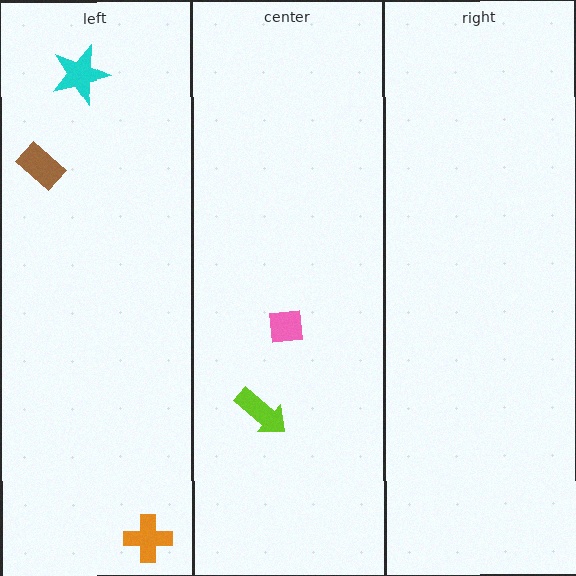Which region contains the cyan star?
The left region.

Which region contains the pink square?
The center region.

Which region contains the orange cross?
The left region.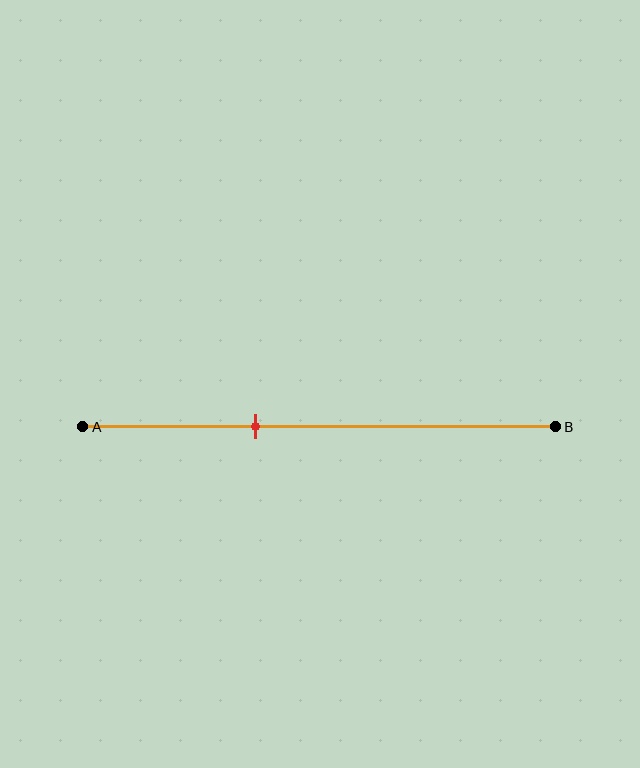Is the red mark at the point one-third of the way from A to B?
No, the mark is at about 35% from A, not at the 33% one-third point.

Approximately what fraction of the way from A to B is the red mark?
The red mark is approximately 35% of the way from A to B.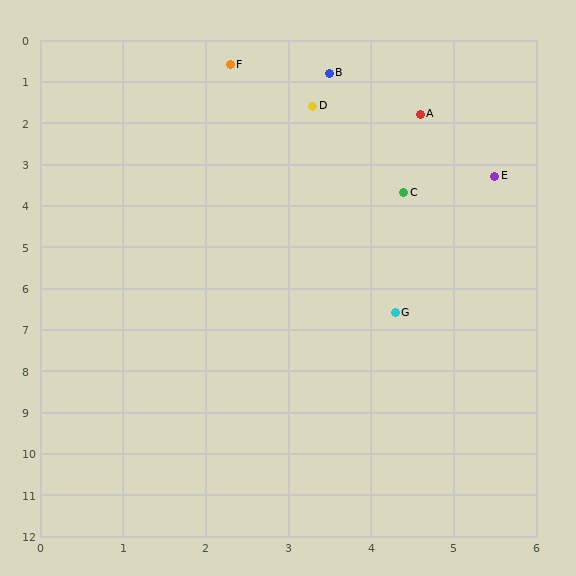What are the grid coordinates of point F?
Point F is at approximately (2.3, 0.6).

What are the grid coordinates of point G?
Point G is at approximately (4.3, 6.6).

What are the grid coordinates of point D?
Point D is at approximately (3.3, 1.6).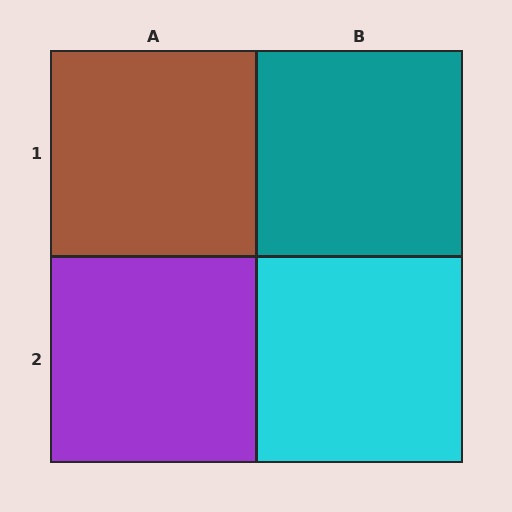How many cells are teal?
1 cell is teal.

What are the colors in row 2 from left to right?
Purple, cyan.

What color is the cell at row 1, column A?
Brown.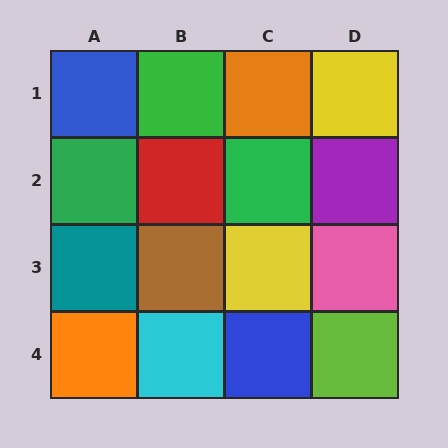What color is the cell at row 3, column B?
Brown.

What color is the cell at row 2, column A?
Green.